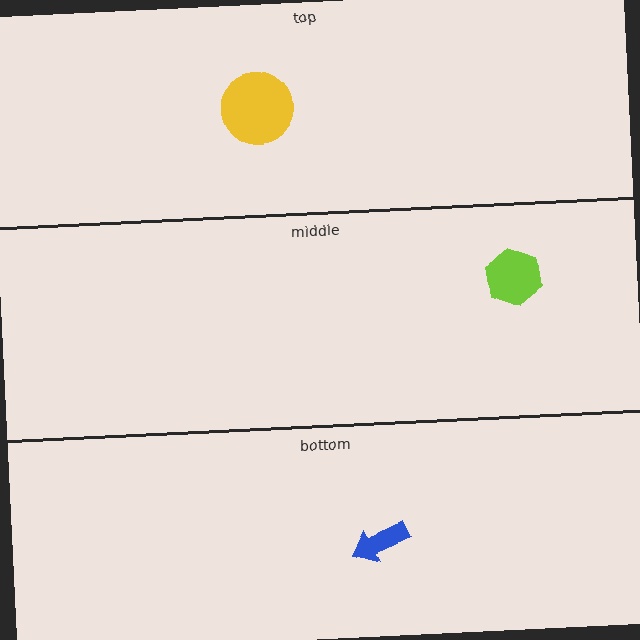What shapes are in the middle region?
The lime hexagon.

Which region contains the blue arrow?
The bottom region.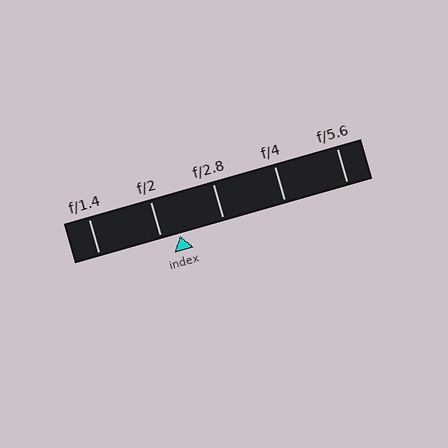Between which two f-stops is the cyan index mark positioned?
The index mark is between f/2 and f/2.8.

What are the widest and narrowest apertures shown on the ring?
The widest aperture shown is f/1.4 and the narrowest is f/5.6.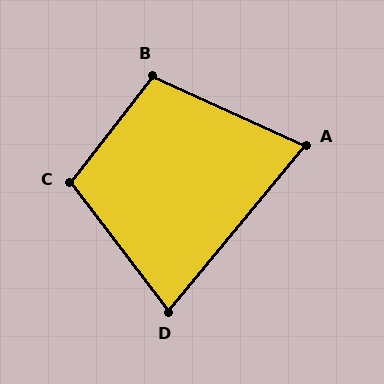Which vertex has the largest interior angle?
C, at approximately 105 degrees.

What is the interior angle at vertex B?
Approximately 103 degrees (obtuse).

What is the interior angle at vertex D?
Approximately 77 degrees (acute).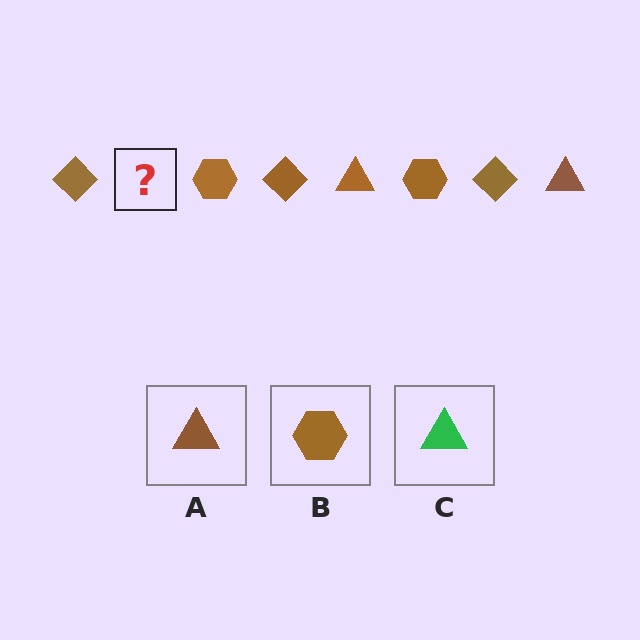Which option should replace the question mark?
Option A.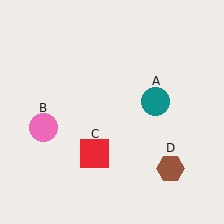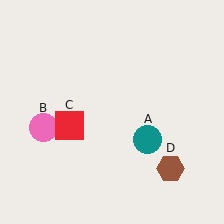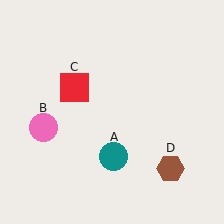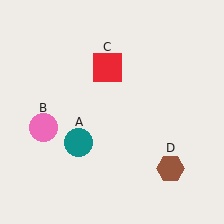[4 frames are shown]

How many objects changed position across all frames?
2 objects changed position: teal circle (object A), red square (object C).